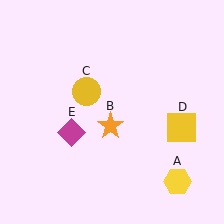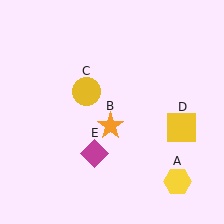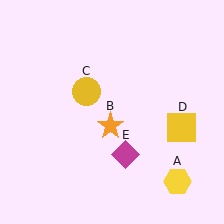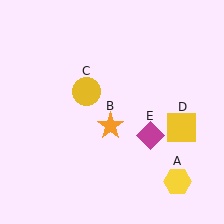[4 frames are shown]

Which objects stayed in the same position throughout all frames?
Yellow hexagon (object A) and orange star (object B) and yellow circle (object C) and yellow square (object D) remained stationary.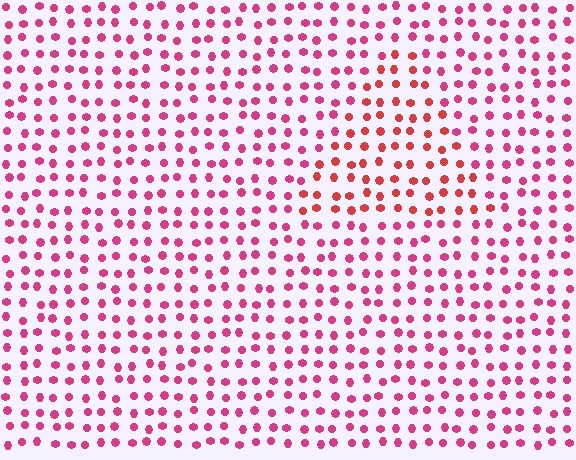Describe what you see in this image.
The image is filled with small magenta elements in a uniform arrangement. A triangle-shaped region is visible where the elements are tinted to a slightly different hue, forming a subtle color boundary.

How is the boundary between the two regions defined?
The boundary is defined purely by a slight shift in hue (about 28 degrees). Spacing, size, and orientation are identical on both sides.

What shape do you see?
I see a triangle.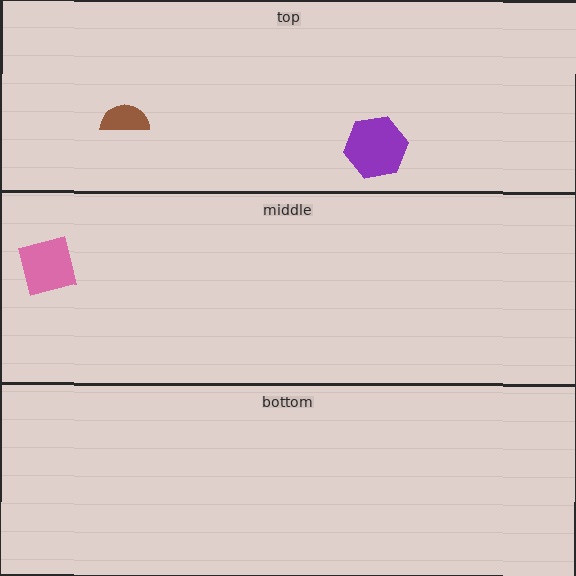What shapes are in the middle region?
The pink square.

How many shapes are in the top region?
2.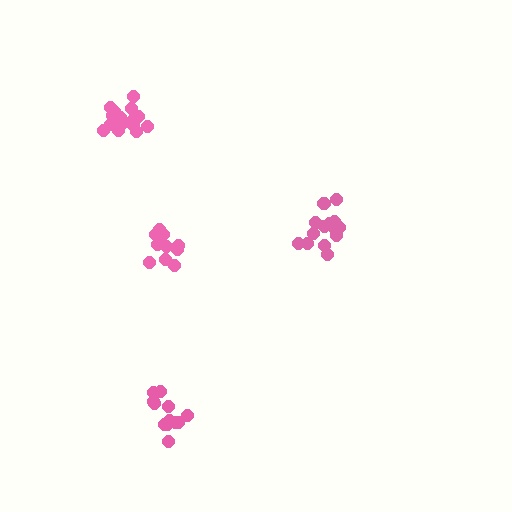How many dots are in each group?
Group 1: 12 dots, Group 2: 15 dots, Group 3: 15 dots, Group 4: 10 dots (52 total).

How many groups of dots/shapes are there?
There are 4 groups.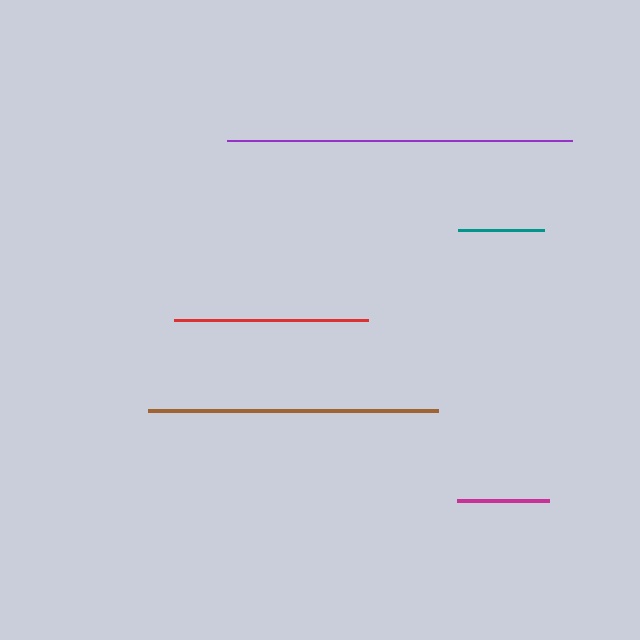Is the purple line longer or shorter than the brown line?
The purple line is longer than the brown line.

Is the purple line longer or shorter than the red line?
The purple line is longer than the red line.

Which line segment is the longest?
The purple line is the longest at approximately 345 pixels.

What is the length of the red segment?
The red segment is approximately 194 pixels long.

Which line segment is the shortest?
The teal line is the shortest at approximately 86 pixels.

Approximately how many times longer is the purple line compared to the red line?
The purple line is approximately 1.8 times the length of the red line.